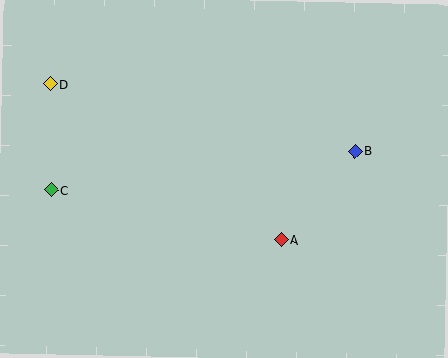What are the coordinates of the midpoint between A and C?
The midpoint between A and C is at (166, 215).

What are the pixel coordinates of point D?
Point D is at (50, 84).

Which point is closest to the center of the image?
Point A at (281, 240) is closest to the center.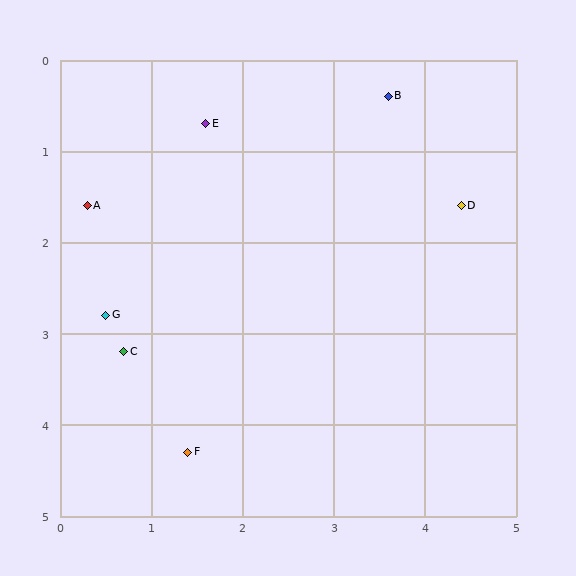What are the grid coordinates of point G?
Point G is at approximately (0.5, 2.8).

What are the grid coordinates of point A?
Point A is at approximately (0.3, 1.6).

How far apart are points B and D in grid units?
Points B and D are about 1.4 grid units apart.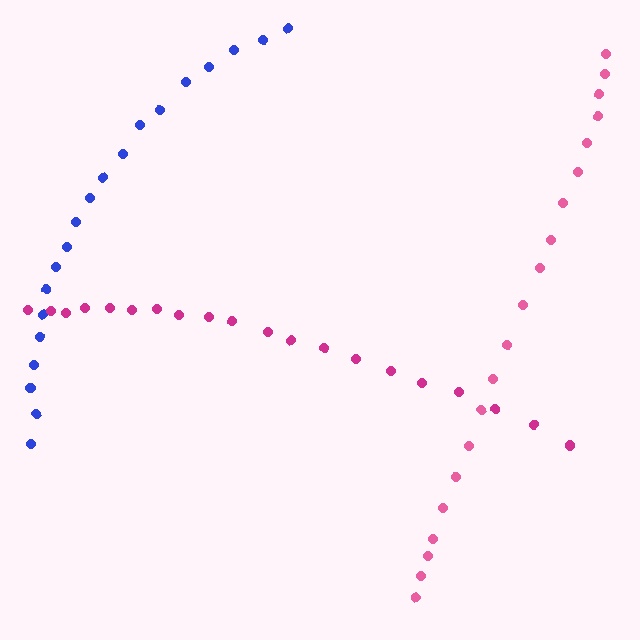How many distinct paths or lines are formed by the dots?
There are 3 distinct paths.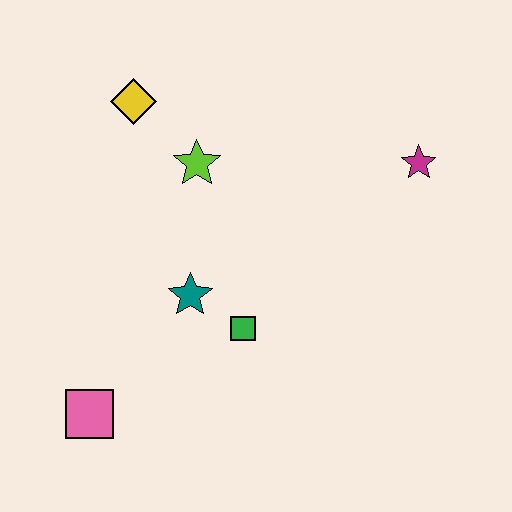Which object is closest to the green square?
The teal star is closest to the green square.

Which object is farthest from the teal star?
The magenta star is farthest from the teal star.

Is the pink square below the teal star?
Yes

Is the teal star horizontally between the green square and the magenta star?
No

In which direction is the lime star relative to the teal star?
The lime star is above the teal star.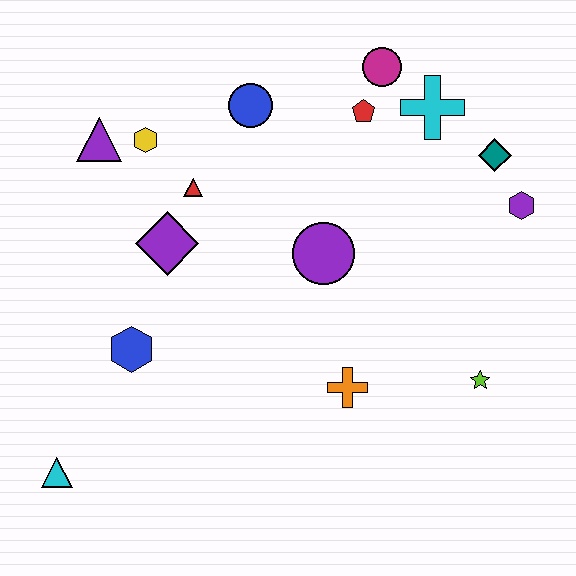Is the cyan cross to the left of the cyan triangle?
No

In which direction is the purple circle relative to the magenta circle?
The purple circle is below the magenta circle.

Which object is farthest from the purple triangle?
The lime star is farthest from the purple triangle.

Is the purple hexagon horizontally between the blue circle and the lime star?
No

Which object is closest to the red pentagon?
The magenta circle is closest to the red pentagon.